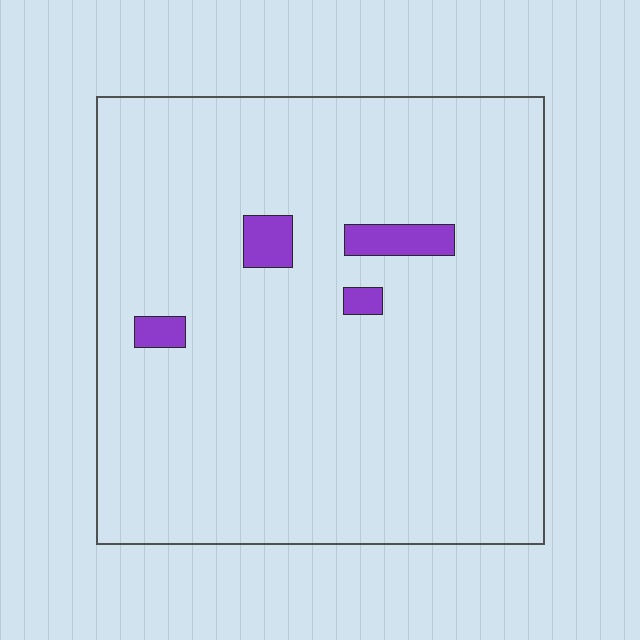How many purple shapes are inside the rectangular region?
4.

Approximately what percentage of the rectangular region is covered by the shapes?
Approximately 5%.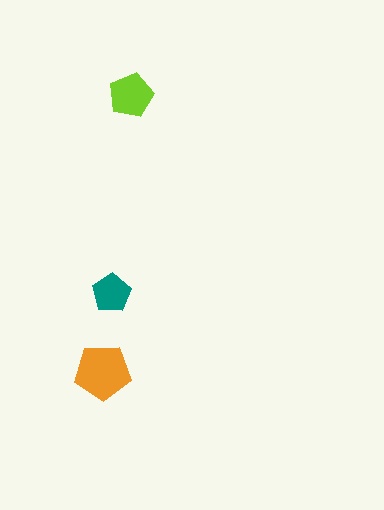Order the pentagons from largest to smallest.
the orange one, the lime one, the teal one.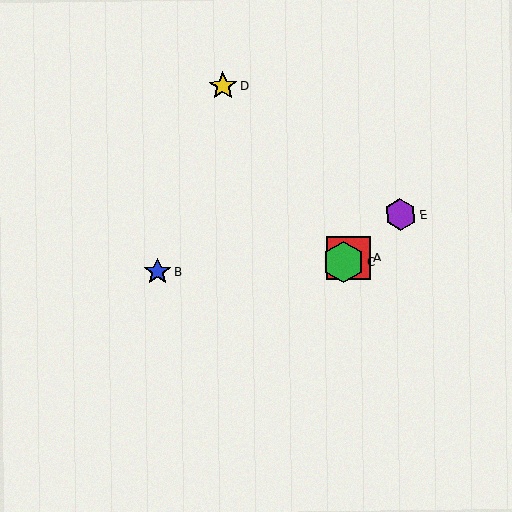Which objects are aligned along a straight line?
Objects A, C, E are aligned along a straight line.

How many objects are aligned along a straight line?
3 objects (A, C, E) are aligned along a straight line.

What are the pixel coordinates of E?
Object E is at (400, 215).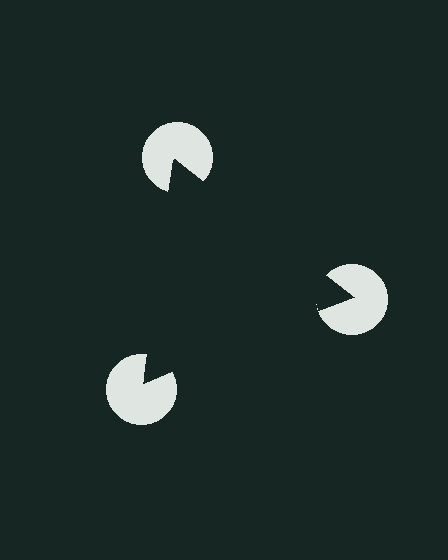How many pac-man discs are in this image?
There are 3 — one at each vertex of the illusory triangle.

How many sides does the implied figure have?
3 sides.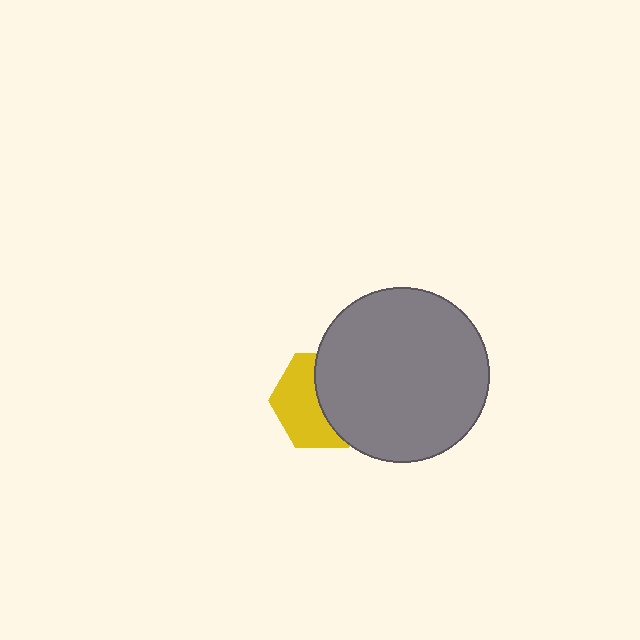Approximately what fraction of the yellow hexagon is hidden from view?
Roughly 49% of the yellow hexagon is hidden behind the gray circle.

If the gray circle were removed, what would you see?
You would see the complete yellow hexagon.